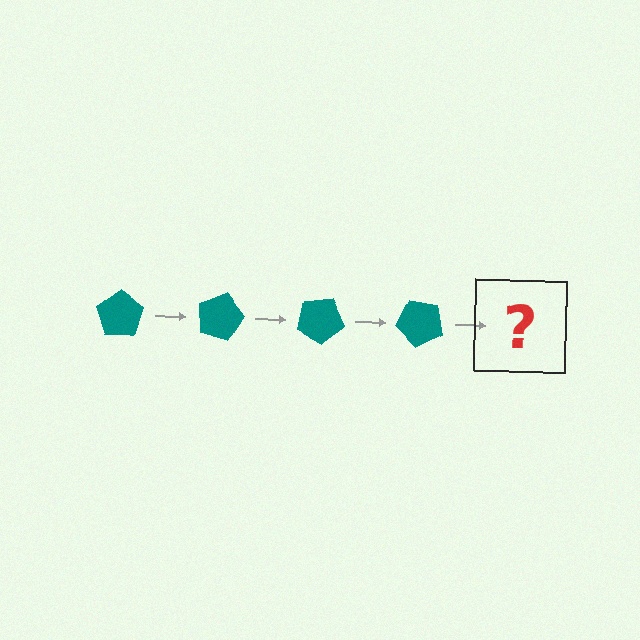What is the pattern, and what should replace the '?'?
The pattern is that the pentagon rotates 15 degrees each step. The '?' should be a teal pentagon rotated 60 degrees.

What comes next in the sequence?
The next element should be a teal pentagon rotated 60 degrees.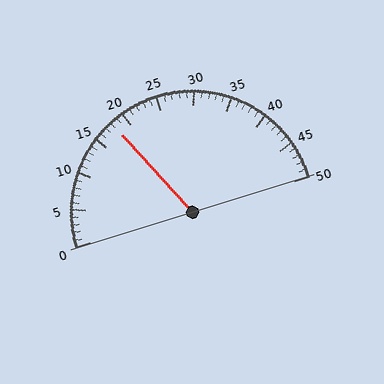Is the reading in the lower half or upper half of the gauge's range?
The reading is in the lower half of the range (0 to 50).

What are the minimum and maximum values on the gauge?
The gauge ranges from 0 to 50.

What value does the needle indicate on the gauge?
The needle indicates approximately 18.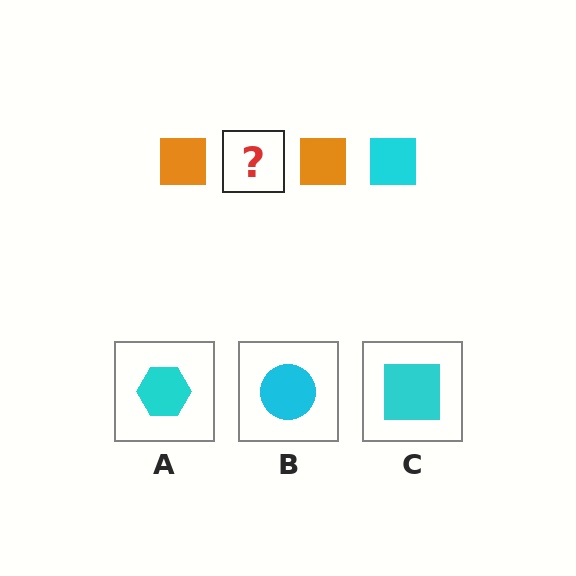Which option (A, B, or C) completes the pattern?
C.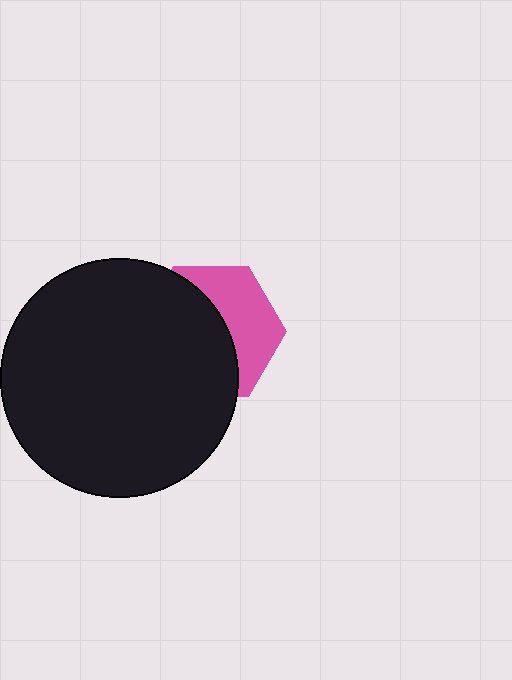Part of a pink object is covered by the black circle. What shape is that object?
It is a hexagon.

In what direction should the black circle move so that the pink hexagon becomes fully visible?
The black circle should move left. That is the shortest direction to clear the overlap and leave the pink hexagon fully visible.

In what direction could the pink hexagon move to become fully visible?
The pink hexagon could move right. That would shift it out from behind the black circle entirely.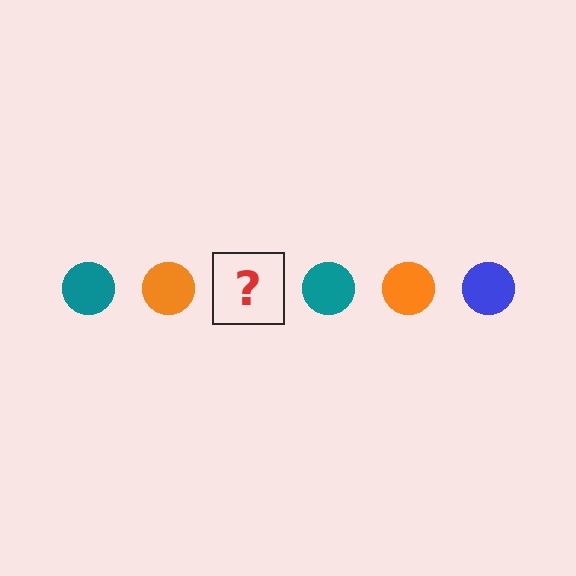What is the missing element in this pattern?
The missing element is a blue circle.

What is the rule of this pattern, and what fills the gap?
The rule is that the pattern cycles through teal, orange, blue circles. The gap should be filled with a blue circle.